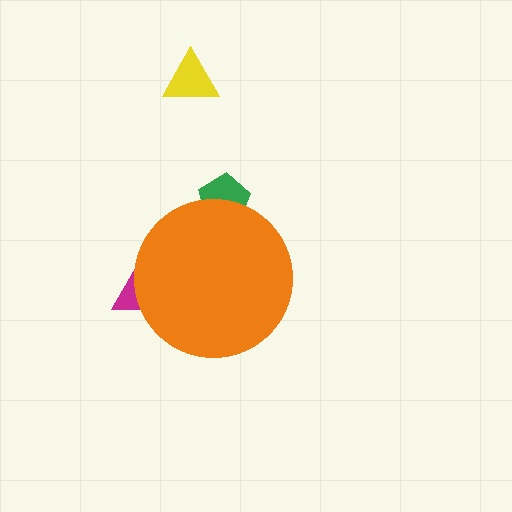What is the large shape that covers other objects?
An orange circle.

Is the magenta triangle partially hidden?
Yes, the magenta triangle is partially hidden behind the orange circle.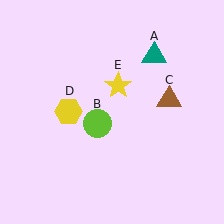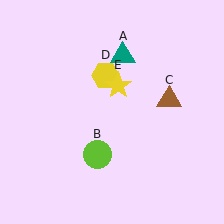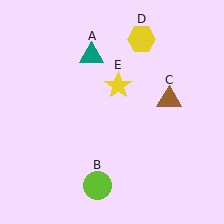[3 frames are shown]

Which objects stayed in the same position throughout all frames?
Brown triangle (object C) and yellow star (object E) remained stationary.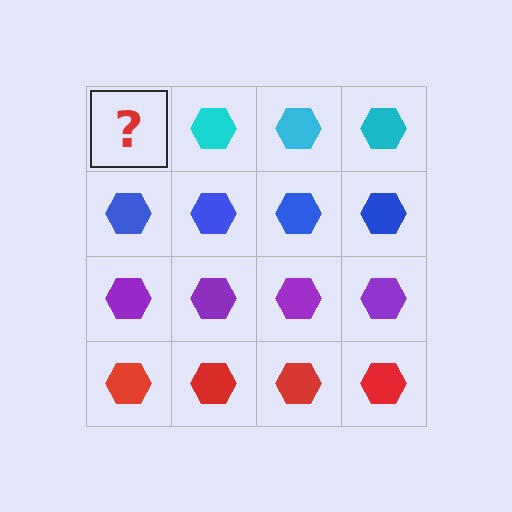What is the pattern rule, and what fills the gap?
The rule is that each row has a consistent color. The gap should be filled with a cyan hexagon.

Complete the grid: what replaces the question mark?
The question mark should be replaced with a cyan hexagon.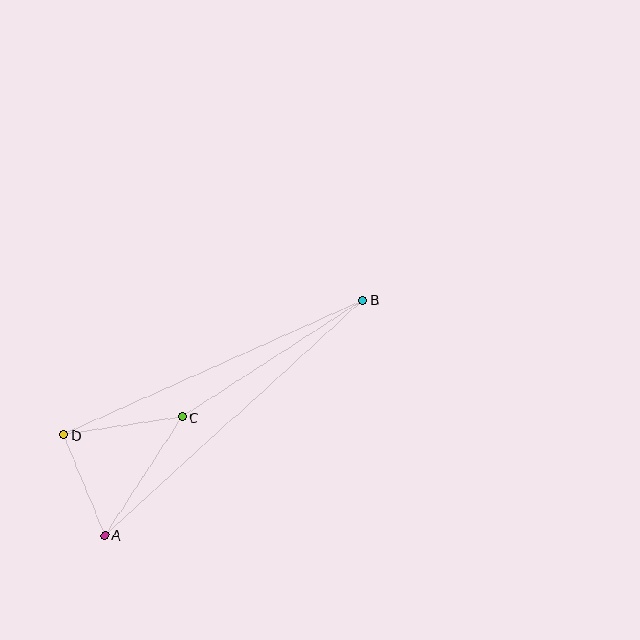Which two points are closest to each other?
Points A and D are closest to each other.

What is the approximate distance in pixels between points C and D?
The distance between C and D is approximately 120 pixels.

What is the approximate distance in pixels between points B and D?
The distance between B and D is approximately 328 pixels.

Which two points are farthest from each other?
Points A and B are farthest from each other.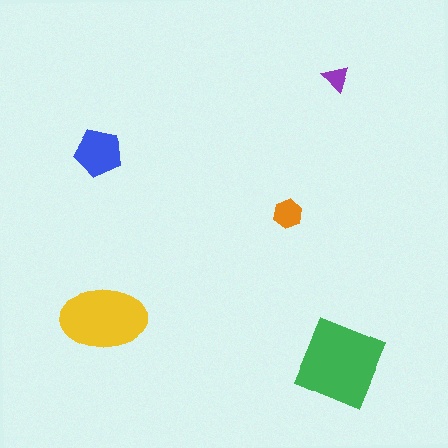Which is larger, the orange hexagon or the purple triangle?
The orange hexagon.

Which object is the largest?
The green square.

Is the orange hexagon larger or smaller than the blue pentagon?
Smaller.